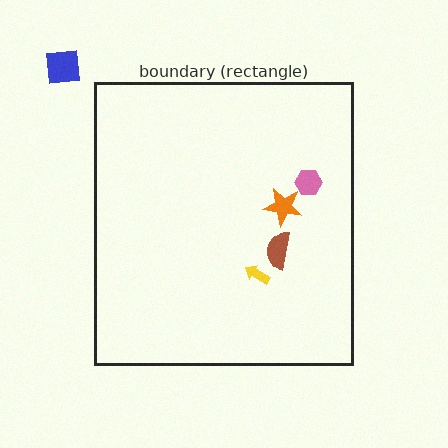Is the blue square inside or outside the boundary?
Outside.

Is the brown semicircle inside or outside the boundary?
Inside.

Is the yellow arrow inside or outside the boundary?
Inside.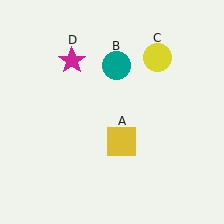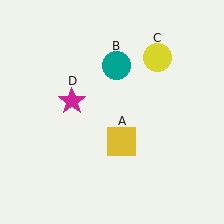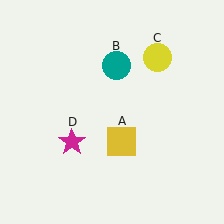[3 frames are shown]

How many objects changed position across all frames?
1 object changed position: magenta star (object D).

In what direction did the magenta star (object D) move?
The magenta star (object D) moved down.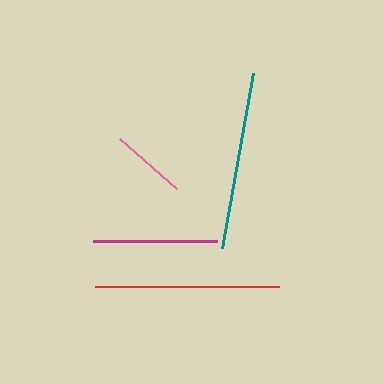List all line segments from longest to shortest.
From longest to shortest: red, teal, magenta, pink.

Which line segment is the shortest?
The pink line is the shortest at approximately 76 pixels.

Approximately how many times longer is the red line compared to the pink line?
The red line is approximately 2.4 times the length of the pink line.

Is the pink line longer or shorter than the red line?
The red line is longer than the pink line.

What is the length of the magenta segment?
The magenta segment is approximately 124 pixels long.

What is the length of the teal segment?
The teal segment is approximately 178 pixels long.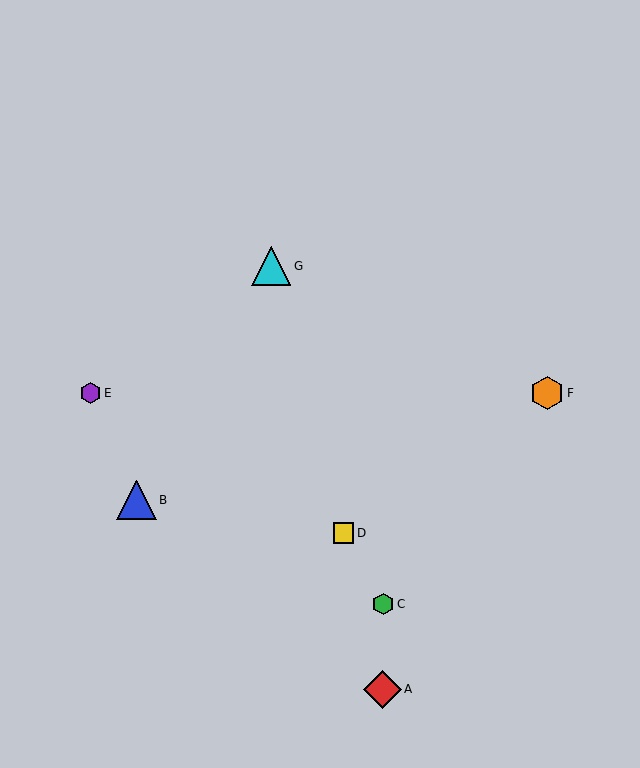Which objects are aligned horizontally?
Objects E, F are aligned horizontally.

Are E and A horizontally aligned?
No, E is at y≈393 and A is at y≈689.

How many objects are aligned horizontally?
2 objects (E, F) are aligned horizontally.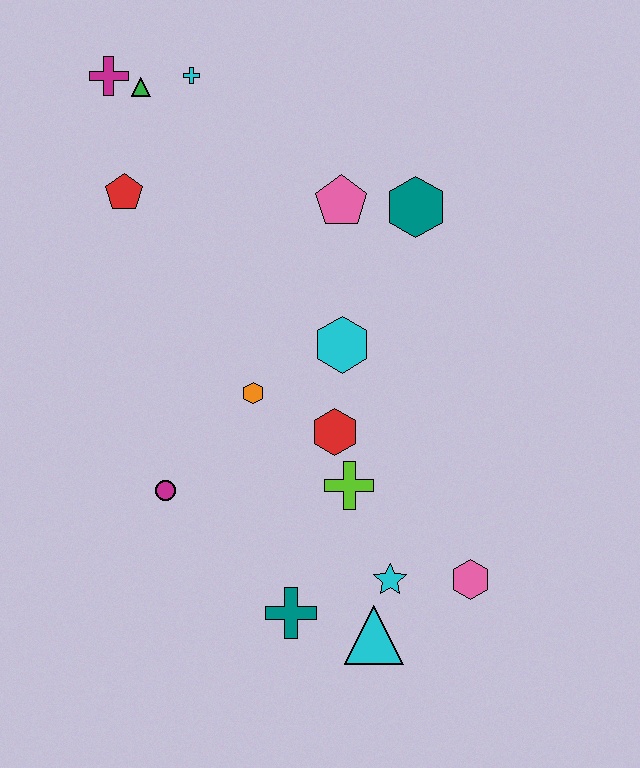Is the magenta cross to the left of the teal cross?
Yes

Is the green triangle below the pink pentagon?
No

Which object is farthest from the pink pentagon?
The cyan triangle is farthest from the pink pentagon.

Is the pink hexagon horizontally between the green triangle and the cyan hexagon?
No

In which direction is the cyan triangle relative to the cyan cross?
The cyan triangle is below the cyan cross.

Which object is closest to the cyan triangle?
The cyan star is closest to the cyan triangle.